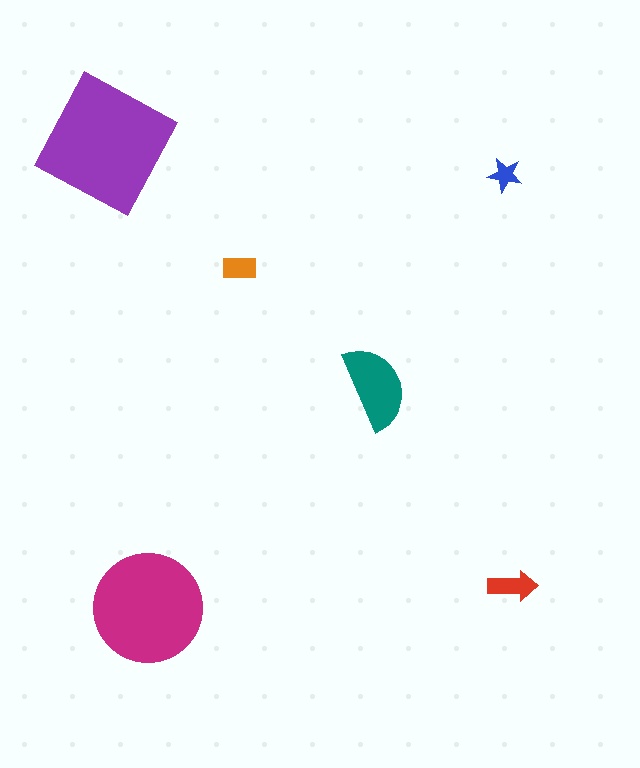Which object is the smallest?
The blue star.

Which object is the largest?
The purple square.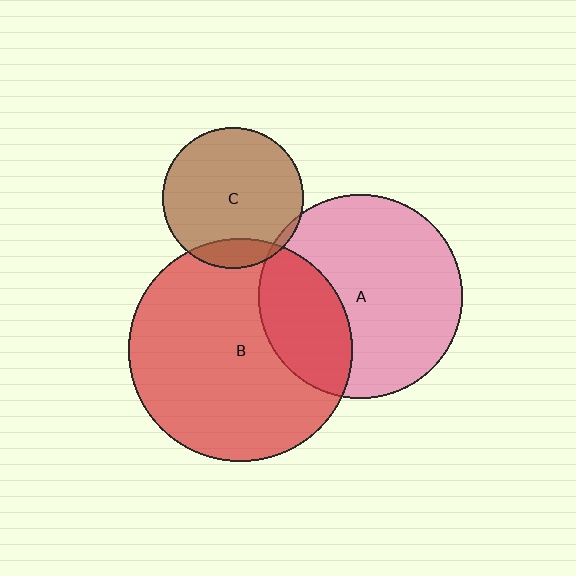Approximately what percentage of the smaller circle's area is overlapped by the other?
Approximately 30%.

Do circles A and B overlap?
Yes.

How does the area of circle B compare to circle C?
Approximately 2.5 times.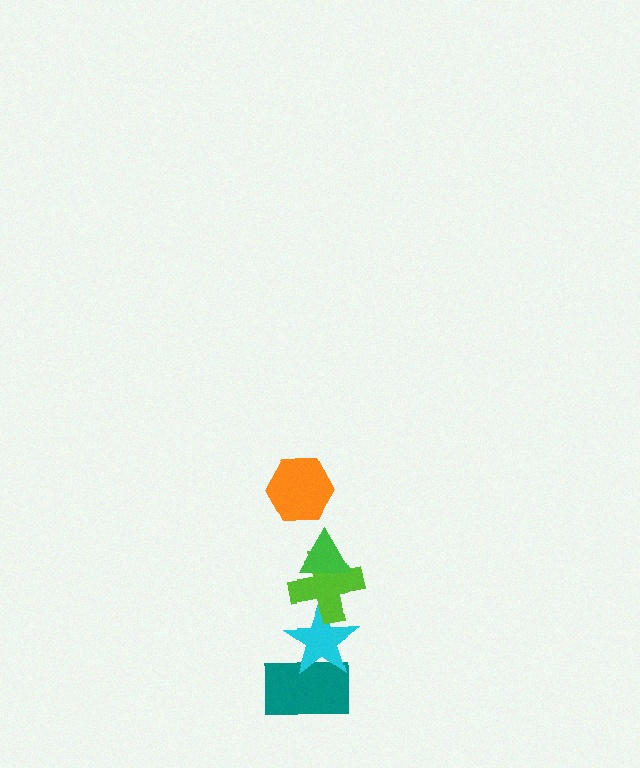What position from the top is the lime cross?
The lime cross is 3rd from the top.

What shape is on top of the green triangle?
The orange hexagon is on top of the green triangle.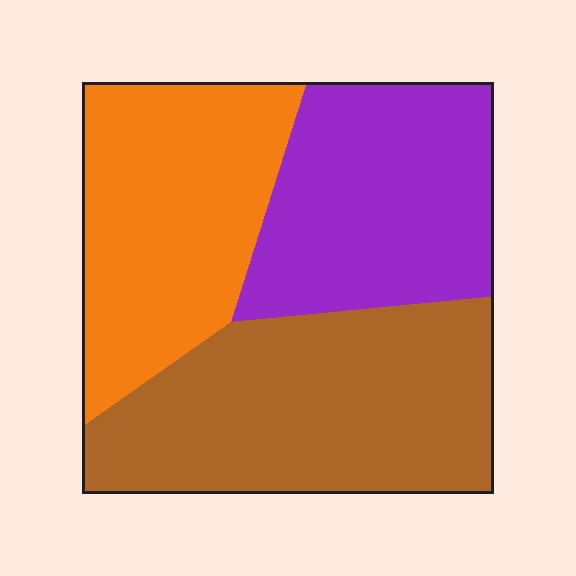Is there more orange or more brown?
Brown.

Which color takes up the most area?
Brown, at roughly 40%.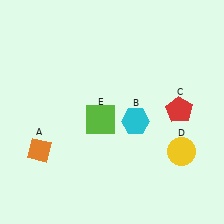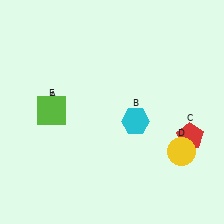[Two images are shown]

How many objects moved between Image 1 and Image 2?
3 objects moved between the two images.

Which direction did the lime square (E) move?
The lime square (E) moved left.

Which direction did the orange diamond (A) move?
The orange diamond (A) moved up.